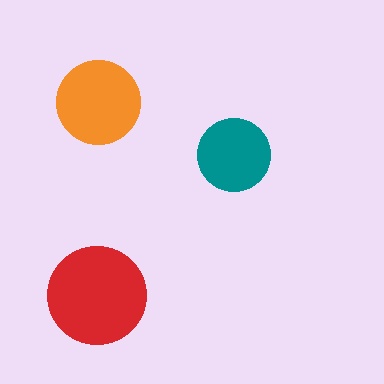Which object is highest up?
The orange circle is topmost.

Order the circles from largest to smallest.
the red one, the orange one, the teal one.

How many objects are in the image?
There are 3 objects in the image.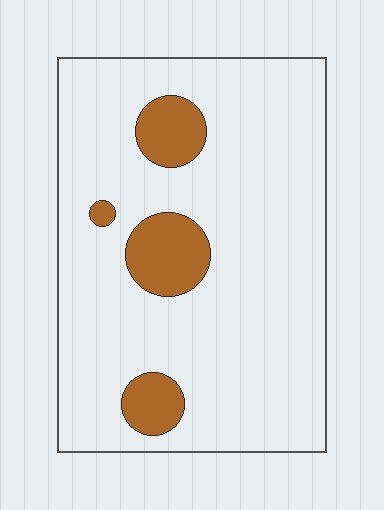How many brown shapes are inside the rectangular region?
4.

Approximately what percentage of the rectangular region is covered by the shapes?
Approximately 15%.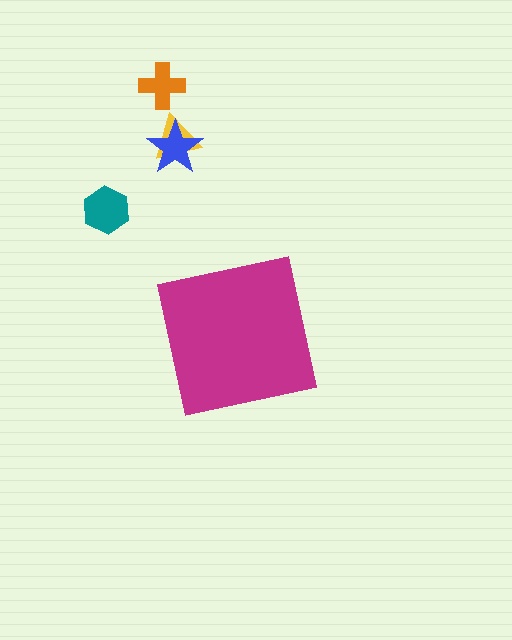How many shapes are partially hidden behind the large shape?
0 shapes are partially hidden.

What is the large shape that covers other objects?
A magenta square.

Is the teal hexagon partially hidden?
No, the teal hexagon is fully visible.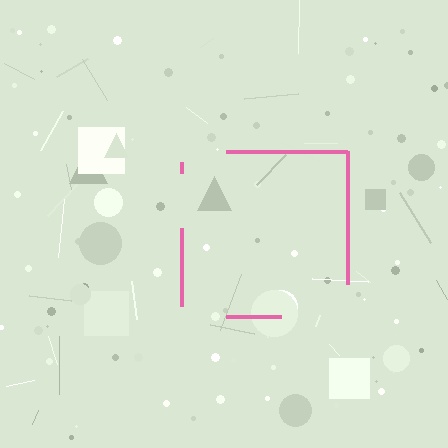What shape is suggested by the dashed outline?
The dashed outline suggests a square.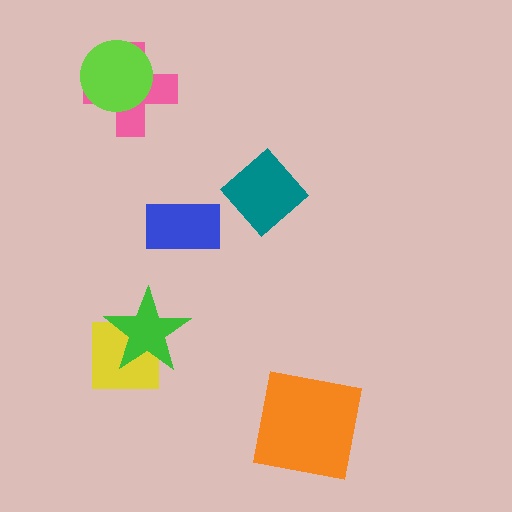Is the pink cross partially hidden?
Yes, it is partially covered by another shape.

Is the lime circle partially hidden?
No, no other shape covers it.